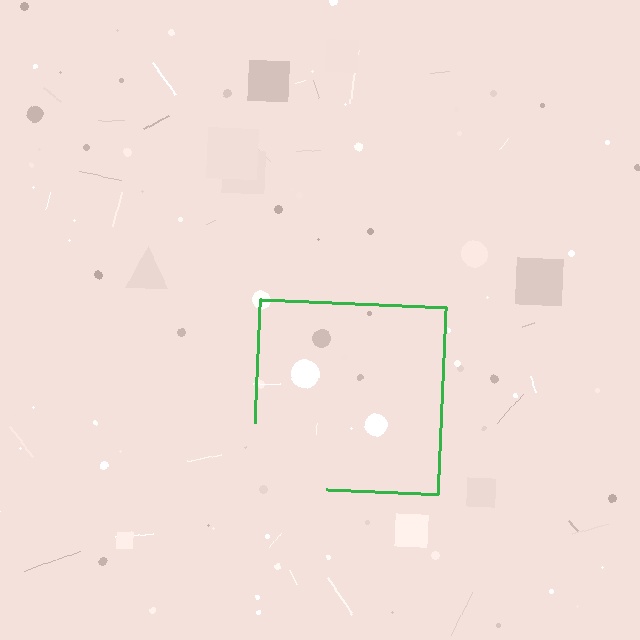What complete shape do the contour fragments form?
The contour fragments form a square.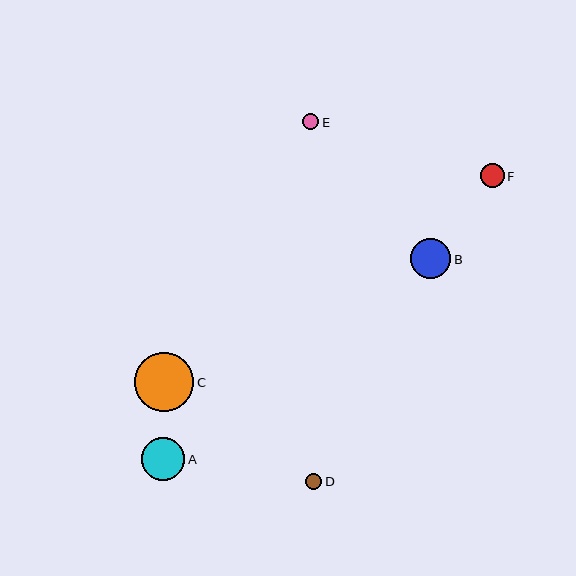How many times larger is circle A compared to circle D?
Circle A is approximately 2.6 times the size of circle D.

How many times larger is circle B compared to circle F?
Circle B is approximately 1.7 times the size of circle F.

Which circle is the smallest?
Circle E is the smallest with a size of approximately 16 pixels.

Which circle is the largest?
Circle C is the largest with a size of approximately 59 pixels.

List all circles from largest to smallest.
From largest to smallest: C, A, B, F, D, E.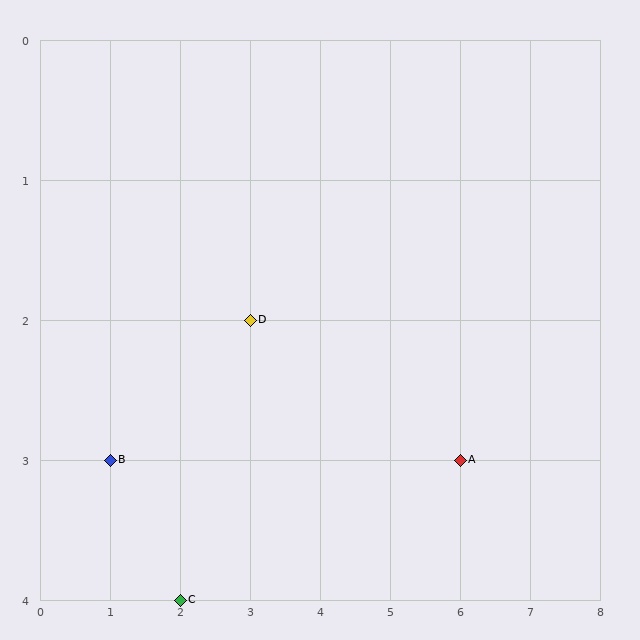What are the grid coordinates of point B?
Point B is at grid coordinates (1, 3).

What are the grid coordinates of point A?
Point A is at grid coordinates (6, 3).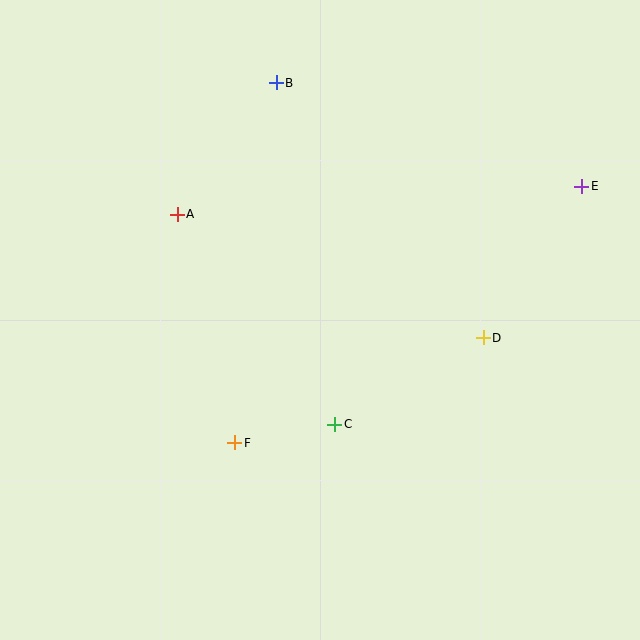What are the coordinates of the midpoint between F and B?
The midpoint between F and B is at (256, 263).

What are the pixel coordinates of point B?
Point B is at (276, 83).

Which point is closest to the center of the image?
Point C at (335, 424) is closest to the center.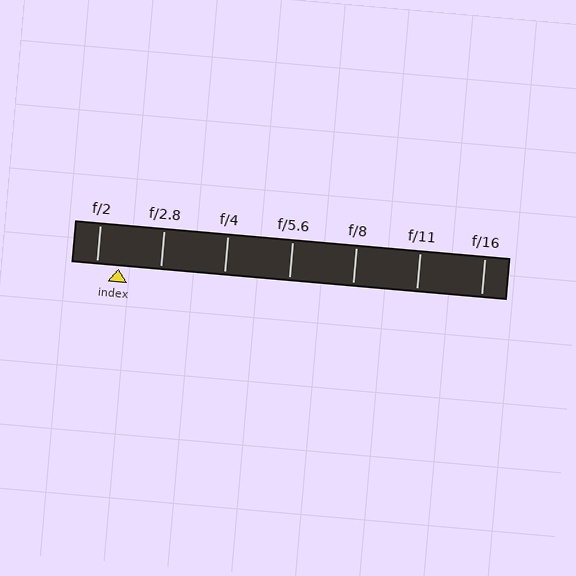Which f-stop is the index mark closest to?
The index mark is closest to f/2.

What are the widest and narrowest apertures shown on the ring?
The widest aperture shown is f/2 and the narrowest is f/16.